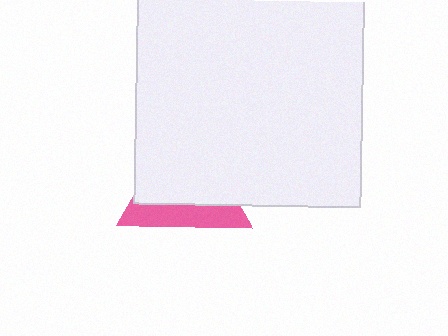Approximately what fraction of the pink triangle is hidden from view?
Roughly 66% of the pink triangle is hidden behind the white rectangle.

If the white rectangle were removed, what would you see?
You would see the complete pink triangle.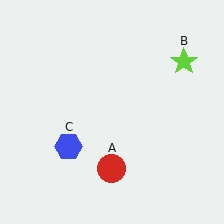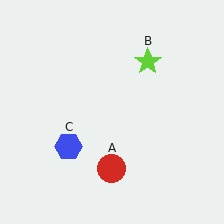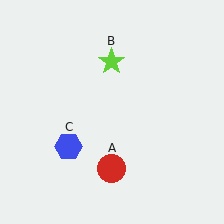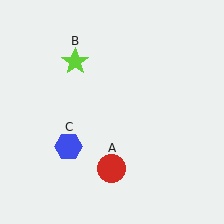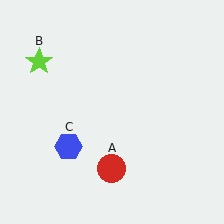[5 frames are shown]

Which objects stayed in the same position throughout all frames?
Red circle (object A) and blue hexagon (object C) remained stationary.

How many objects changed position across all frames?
1 object changed position: lime star (object B).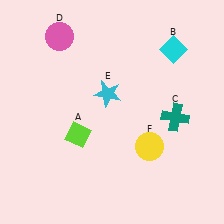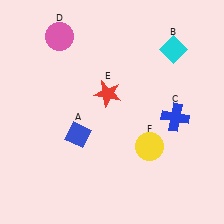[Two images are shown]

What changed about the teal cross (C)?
In Image 1, C is teal. In Image 2, it changed to blue.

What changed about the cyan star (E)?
In Image 1, E is cyan. In Image 2, it changed to red.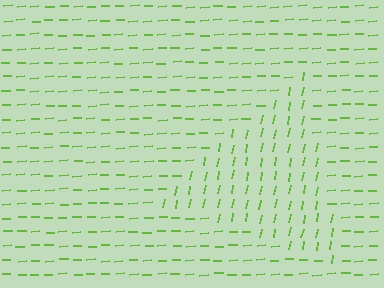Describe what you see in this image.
The image is filled with small lime line segments. A triangle region in the image has lines oriented differently from the surrounding lines, creating a visible texture boundary.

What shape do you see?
I see a triangle.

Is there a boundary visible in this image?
Yes, there is a texture boundary formed by a change in line orientation.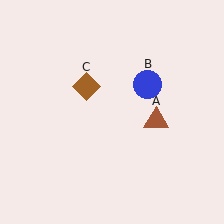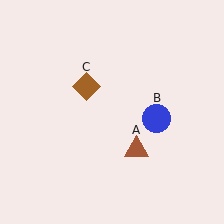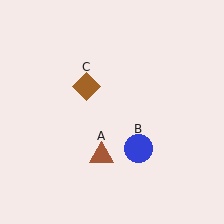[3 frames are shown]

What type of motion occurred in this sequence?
The brown triangle (object A), blue circle (object B) rotated clockwise around the center of the scene.